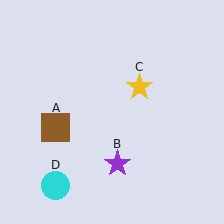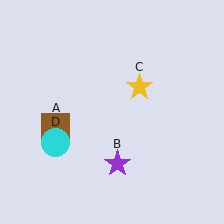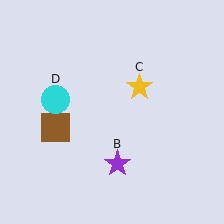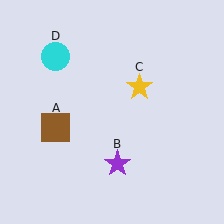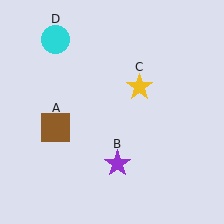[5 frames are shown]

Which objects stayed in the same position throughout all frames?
Brown square (object A) and purple star (object B) and yellow star (object C) remained stationary.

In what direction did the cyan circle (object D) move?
The cyan circle (object D) moved up.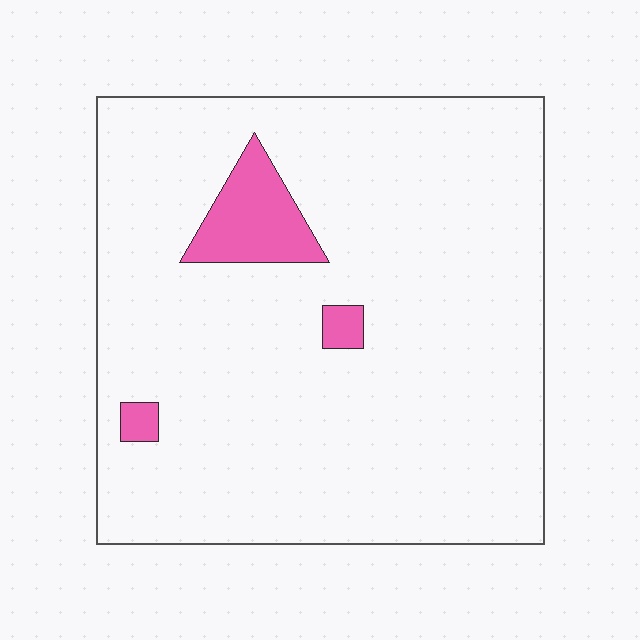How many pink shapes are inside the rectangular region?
3.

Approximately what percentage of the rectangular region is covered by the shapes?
Approximately 5%.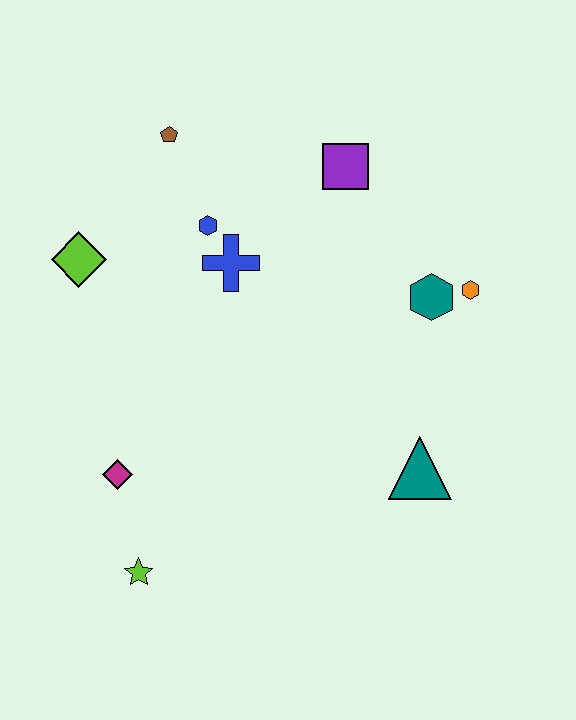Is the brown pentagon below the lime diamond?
No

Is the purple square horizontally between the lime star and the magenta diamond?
No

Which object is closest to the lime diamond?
The blue hexagon is closest to the lime diamond.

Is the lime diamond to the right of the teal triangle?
No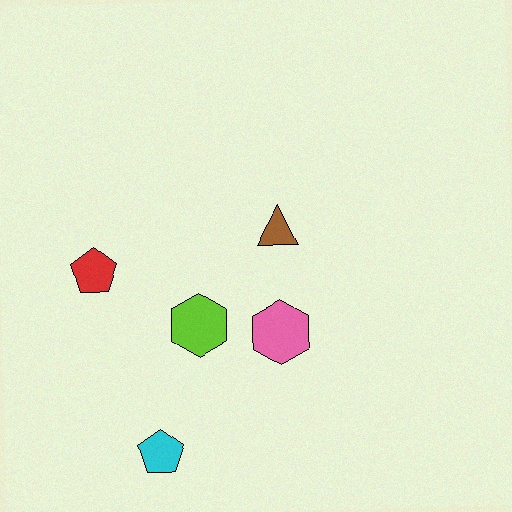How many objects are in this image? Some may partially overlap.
There are 5 objects.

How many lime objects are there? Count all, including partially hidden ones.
There is 1 lime object.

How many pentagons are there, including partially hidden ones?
There are 2 pentagons.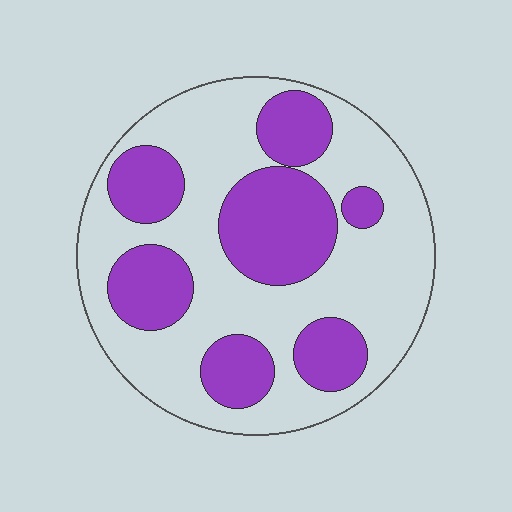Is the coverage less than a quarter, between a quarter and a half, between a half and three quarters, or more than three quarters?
Between a quarter and a half.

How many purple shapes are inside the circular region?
7.